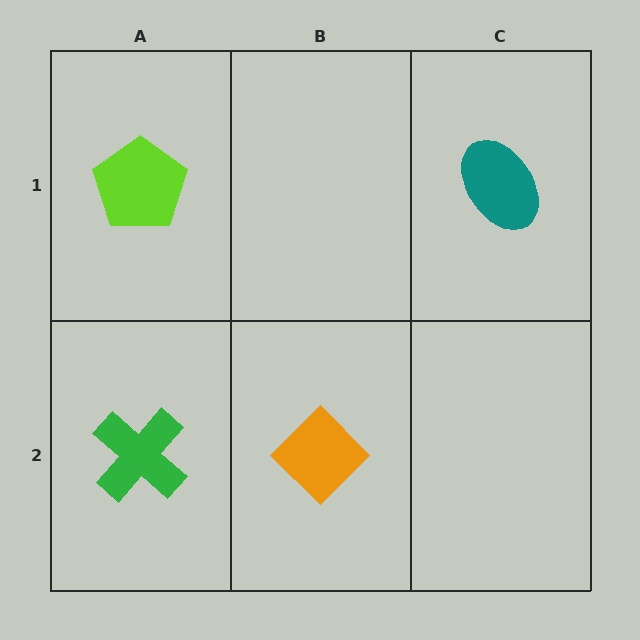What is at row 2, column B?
An orange diamond.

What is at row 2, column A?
A green cross.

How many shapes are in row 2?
2 shapes.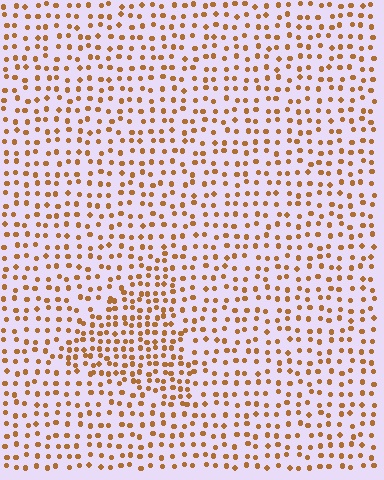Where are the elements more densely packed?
The elements are more densely packed inside the triangle boundary.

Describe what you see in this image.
The image contains small brown elements arranged at two different densities. A triangle-shaped region is visible where the elements are more densely packed than the surrounding area.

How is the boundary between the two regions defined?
The boundary is defined by a change in element density (approximately 1.7x ratio). All elements are the same color, size, and shape.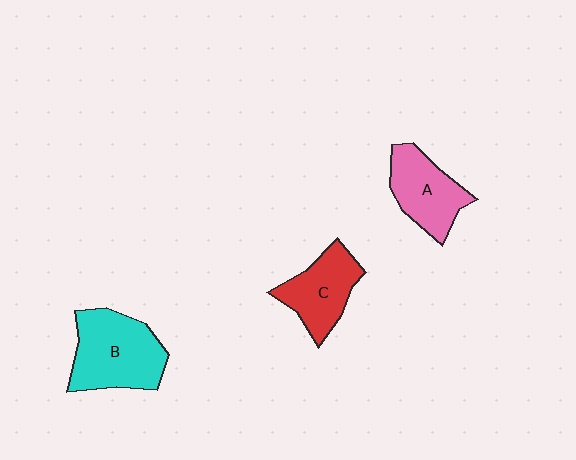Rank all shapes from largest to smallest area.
From largest to smallest: B (cyan), A (pink), C (red).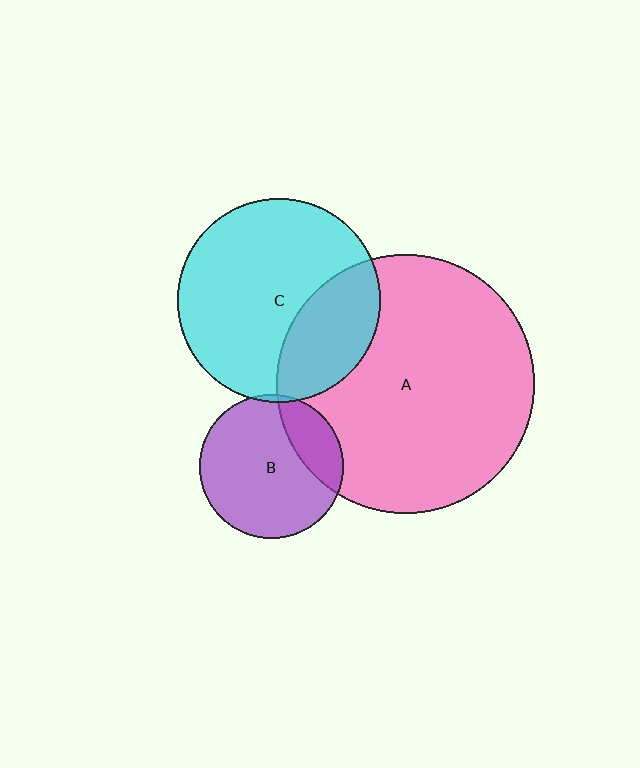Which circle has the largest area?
Circle A (pink).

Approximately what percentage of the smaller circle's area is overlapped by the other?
Approximately 30%.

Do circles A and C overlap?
Yes.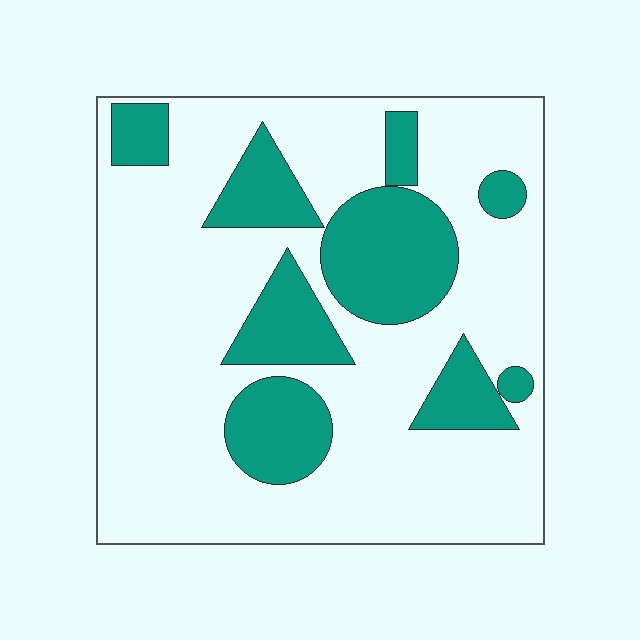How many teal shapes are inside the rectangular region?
9.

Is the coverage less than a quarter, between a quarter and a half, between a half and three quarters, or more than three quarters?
Between a quarter and a half.